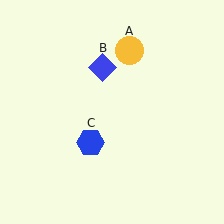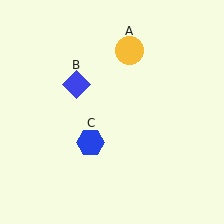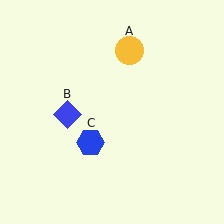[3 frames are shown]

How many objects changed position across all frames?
1 object changed position: blue diamond (object B).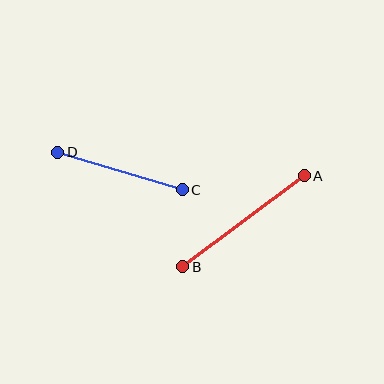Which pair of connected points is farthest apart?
Points A and B are farthest apart.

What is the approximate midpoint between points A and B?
The midpoint is at approximately (243, 221) pixels.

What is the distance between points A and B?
The distance is approximately 152 pixels.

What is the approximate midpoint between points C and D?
The midpoint is at approximately (120, 171) pixels.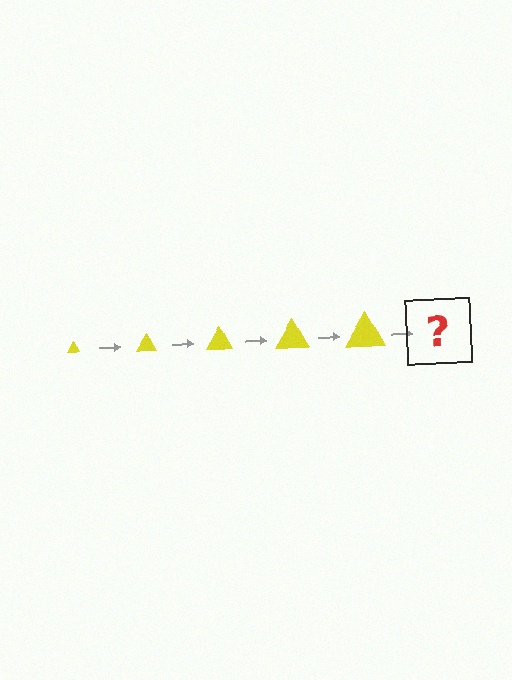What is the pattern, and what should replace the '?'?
The pattern is that the triangle gets progressively larger each step. The '?' should be a yellow triangle, larger than the previous one.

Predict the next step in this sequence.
The next step is a yellow triangle, larger than the previous one.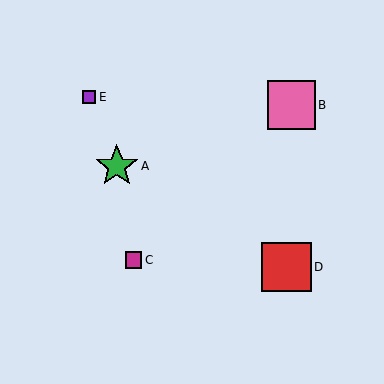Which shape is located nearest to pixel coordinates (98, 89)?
The purple square (labeled E) at (89, 97) is nearest to that location.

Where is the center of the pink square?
The center of the pink square is at (291, 105).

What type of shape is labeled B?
Shape B is a pink square.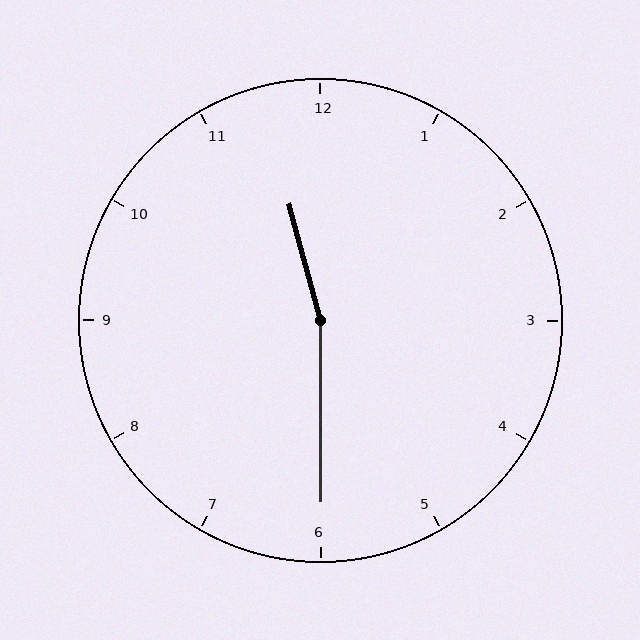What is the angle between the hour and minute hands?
Approximately 165 degrees.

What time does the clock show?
11:30.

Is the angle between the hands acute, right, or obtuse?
It is obtuse.